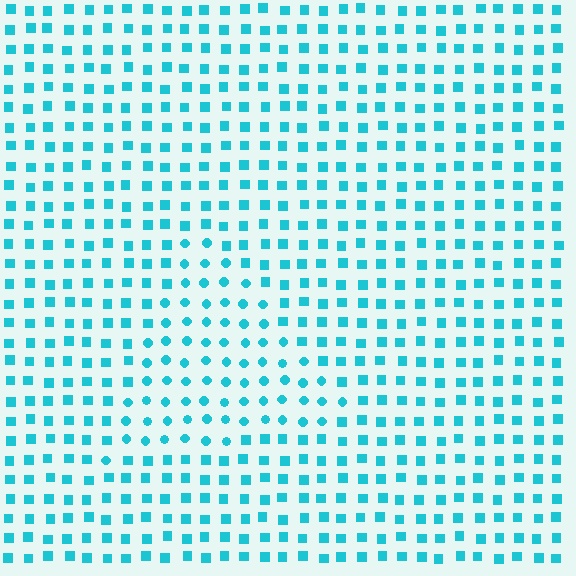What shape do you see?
I see a triangle.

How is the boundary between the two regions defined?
The boundary is defined by a change in element shape: circles inside vs. squares outside. All elements share the same color and spacing.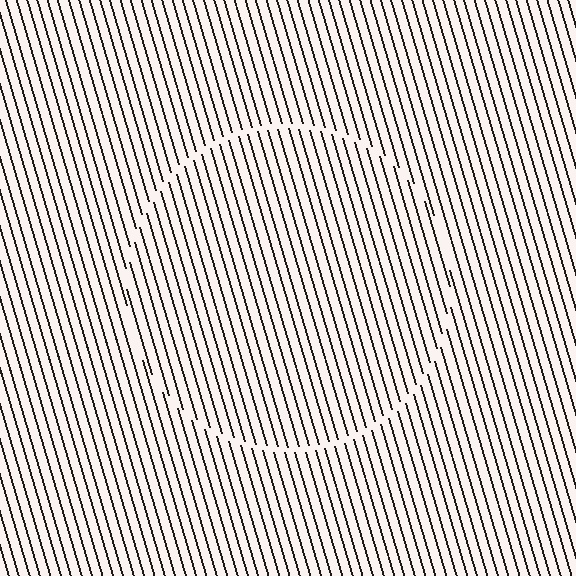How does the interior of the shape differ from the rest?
The interior of the shape contains the same grating, shifted by half a period — the contour is defined by the phase discontinuity where line-ends from the inner and outer gratings abut.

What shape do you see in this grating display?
An illusory circle. The interior of the shape contains the same grating, shifted by half a period — the contour is defined by the phase discontinuity where line-ends from the inner and outer gratings abut.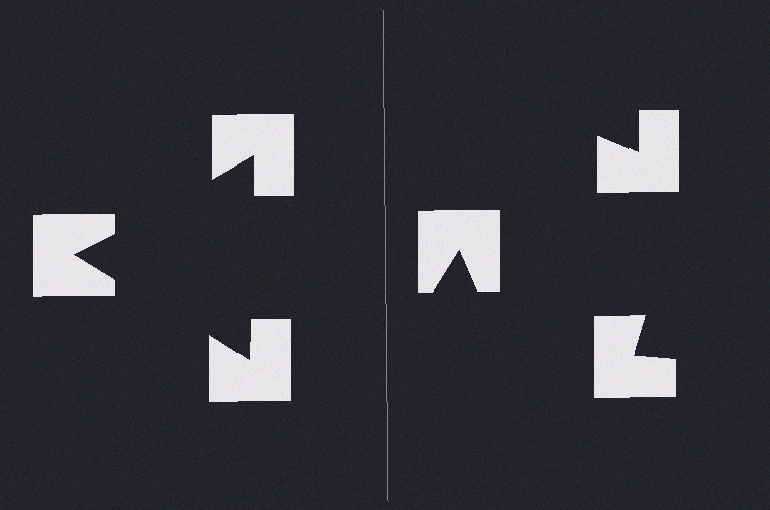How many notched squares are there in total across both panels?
6 — 3 on each side.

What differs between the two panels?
The notched squares are positioned identically on both sides; only the wedge orientations differ. On the left they align to a triangle; on the right they are misaligned.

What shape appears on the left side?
An illusory triangle.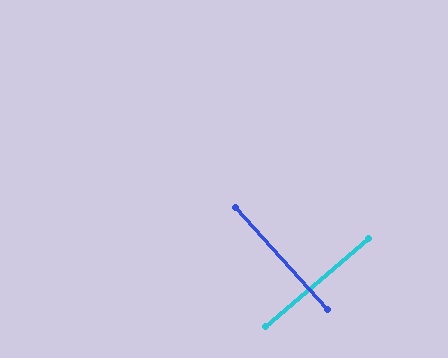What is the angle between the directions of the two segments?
Approximately 88 degrees.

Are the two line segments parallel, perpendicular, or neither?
Perpendicular — they meet at approximately 88°.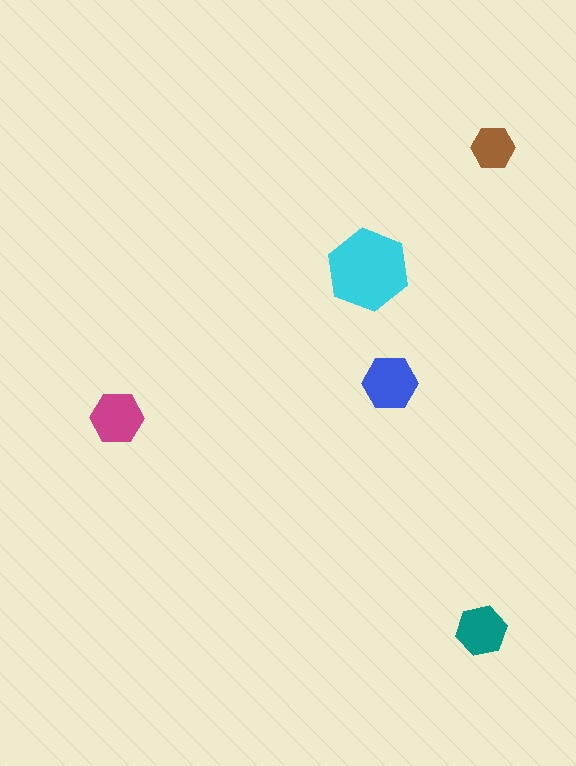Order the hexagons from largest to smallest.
the cyan one, the blue one, the magenta one, the teal one, the brown one.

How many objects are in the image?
There are 5 objects in the image.